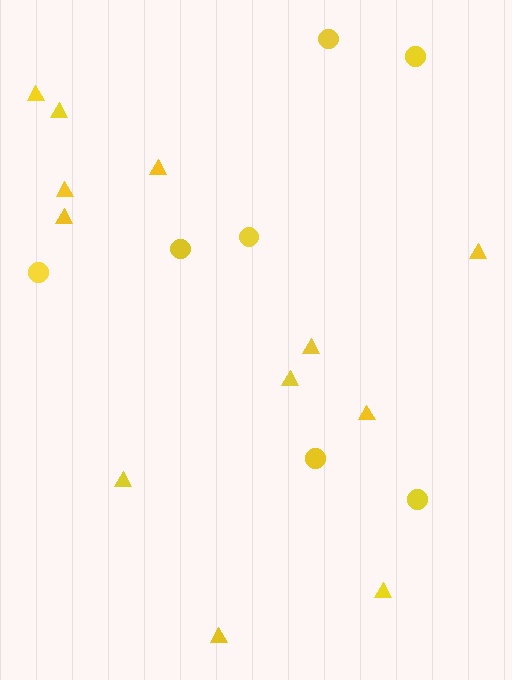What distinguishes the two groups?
There are 2 groups: one group of triangles (12) and one group of circles (7).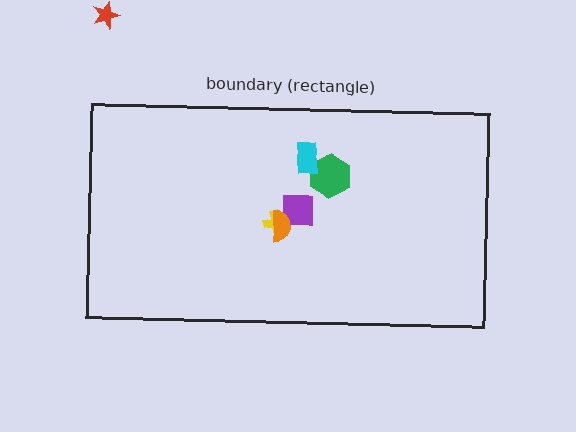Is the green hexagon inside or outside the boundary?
Inside.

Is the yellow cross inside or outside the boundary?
Inside.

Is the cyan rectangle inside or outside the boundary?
Inside.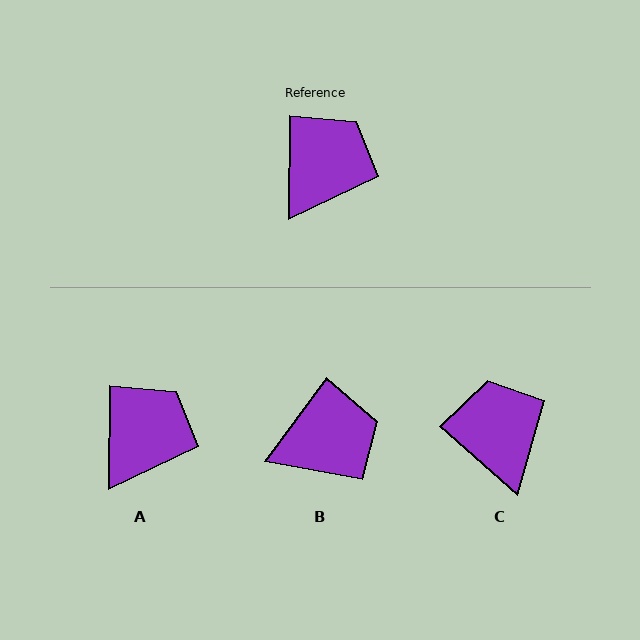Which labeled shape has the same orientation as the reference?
A.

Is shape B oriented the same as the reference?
No, it is off by about 36 degrees.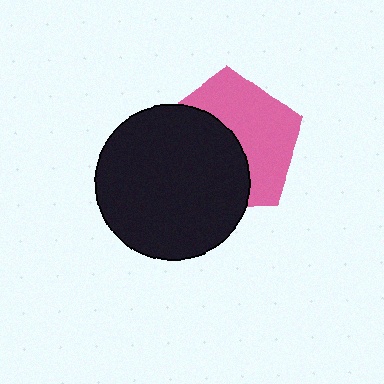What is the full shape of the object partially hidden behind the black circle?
The partially hidden object is a pink pentagon.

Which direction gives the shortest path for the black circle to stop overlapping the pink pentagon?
Moving toward the lower-left gives the shortest separation.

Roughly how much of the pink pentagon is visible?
About half of it is visible (roughly 51%).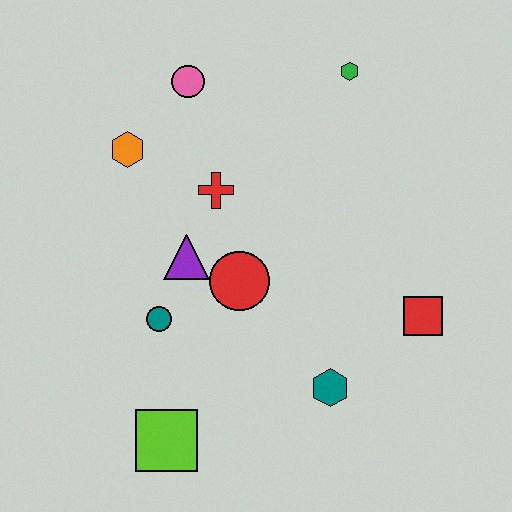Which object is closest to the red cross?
The purple triangle is closest to the red cross.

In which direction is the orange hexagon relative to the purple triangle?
The orange hexagon is above the purple triangle.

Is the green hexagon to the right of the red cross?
Yes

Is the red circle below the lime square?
No